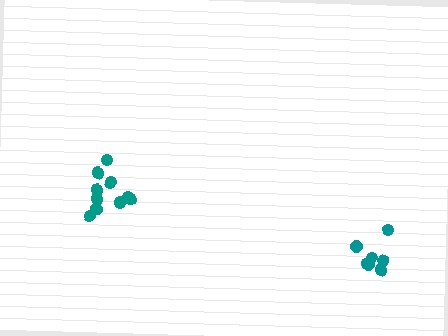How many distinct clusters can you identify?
There are 2 distinct clusters.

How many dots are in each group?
Group 1: 7 dots, Group 2: 10 dots (17 total).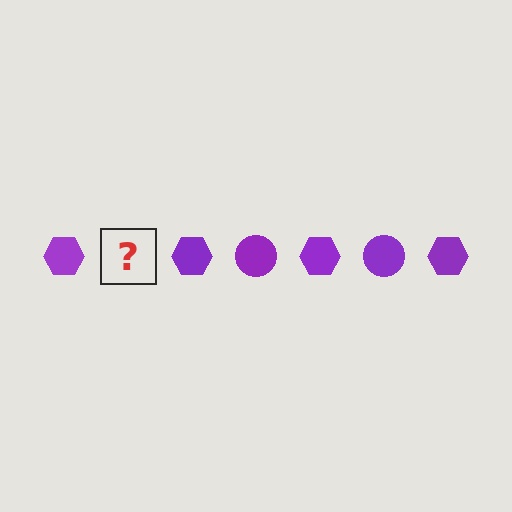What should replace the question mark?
The question mark should be replaced with a purple circle.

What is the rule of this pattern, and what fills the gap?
The rule is that the pattern cycles through hexagon, circle shapes in purple. The gap should be filled with a purple circle.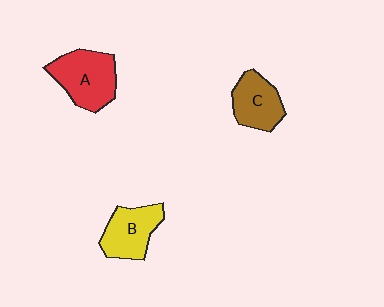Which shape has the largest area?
Shape A (red).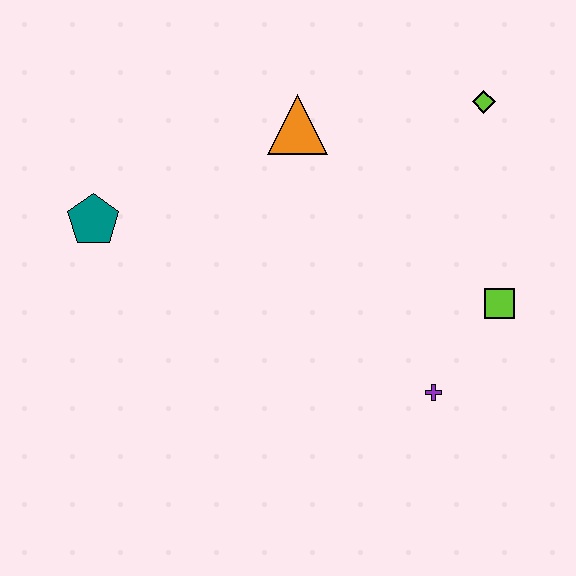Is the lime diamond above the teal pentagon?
Yes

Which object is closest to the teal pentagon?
The orange triangle is closest to the teal pentagon.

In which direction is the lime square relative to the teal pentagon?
The lime square is to the right of the teal pentagon.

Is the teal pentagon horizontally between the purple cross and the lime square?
No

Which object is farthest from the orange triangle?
The purple cross is farthest from the orange triangle.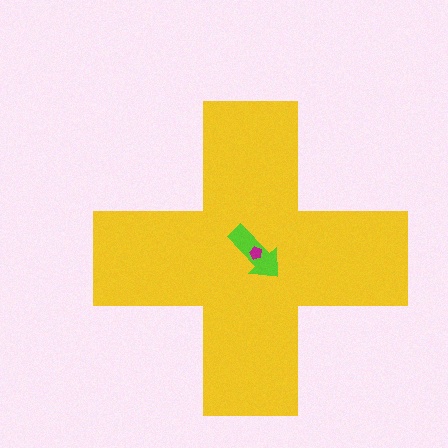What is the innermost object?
The magenta pentagon.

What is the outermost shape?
The yellow cross.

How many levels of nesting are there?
3.